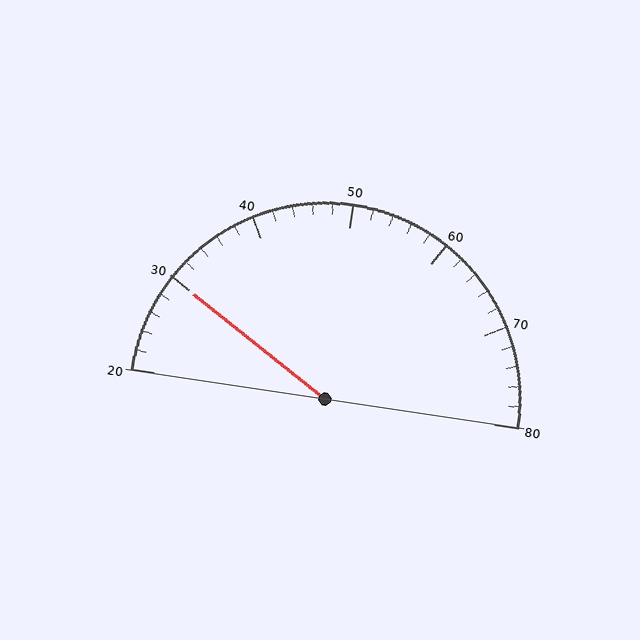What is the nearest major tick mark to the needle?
The nearest major tick mark is 30.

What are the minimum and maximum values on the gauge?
The gauge ranges from 20 to 80.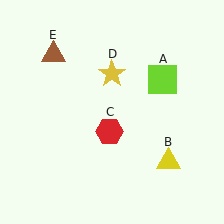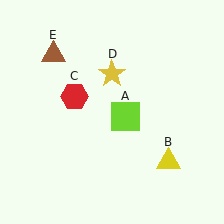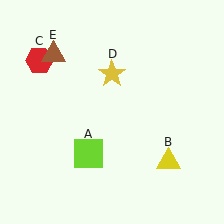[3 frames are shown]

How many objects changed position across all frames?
2 objects changed position: lime square (object A), red hexagon (object C).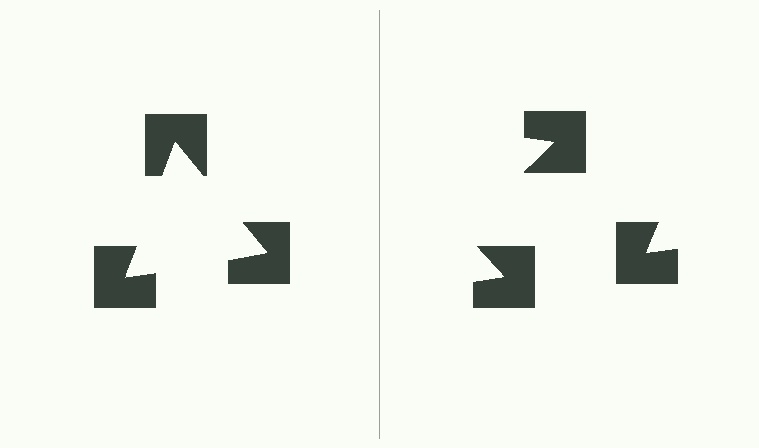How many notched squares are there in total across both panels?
6 — 3 on each side.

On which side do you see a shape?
An illusory triangle appears on the left side. On the right side the wedge cuts are rotated, so no coherent shape forms.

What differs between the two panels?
The notched squares are positioned identically on both sides; only the wedge orientations differ. On the left they align to a triangle; on the right they are misaligned.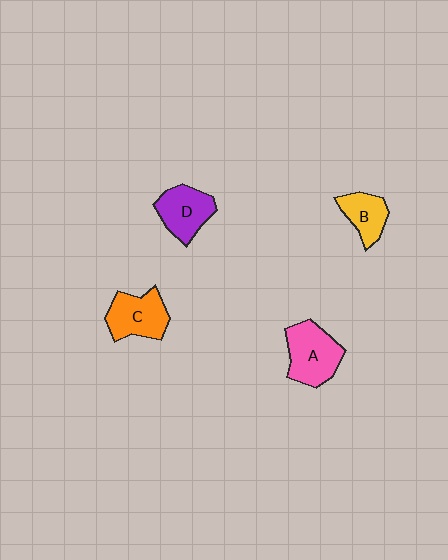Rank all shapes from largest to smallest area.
From largest to smallest: A (pink), C (orange), D (purple), B (yellow).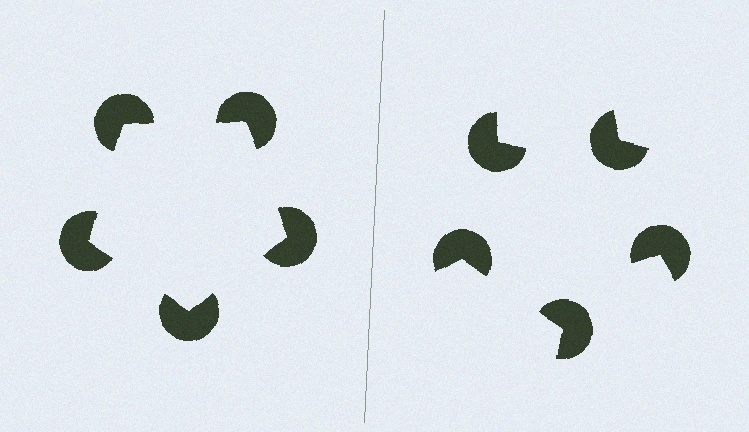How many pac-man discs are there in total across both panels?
10 — 5 on each side.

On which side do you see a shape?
An illusory pentagon appears on the left side. On the right side the wedge cuts are rotated, so no coherent shape forms.